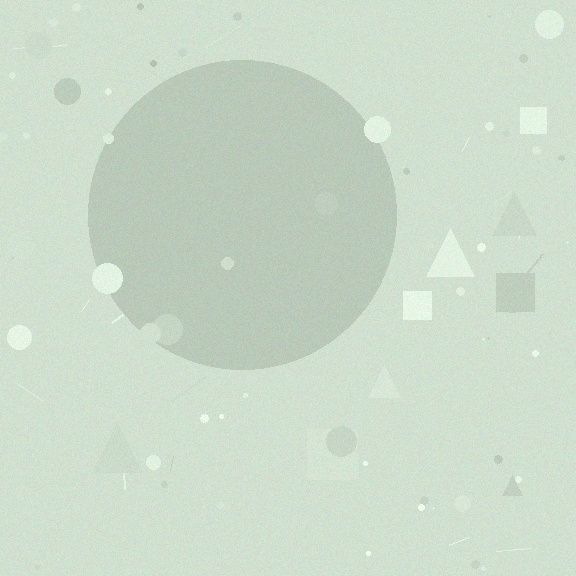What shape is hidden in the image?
A circle is hidden in the image.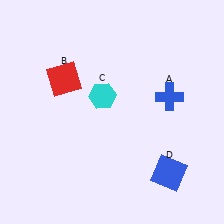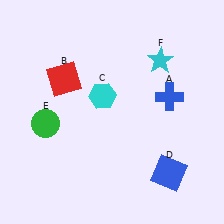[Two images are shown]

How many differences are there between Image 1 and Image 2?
There are 2 differences between the two images.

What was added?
A green circle (E), a cyan star (F) were added in Image 2.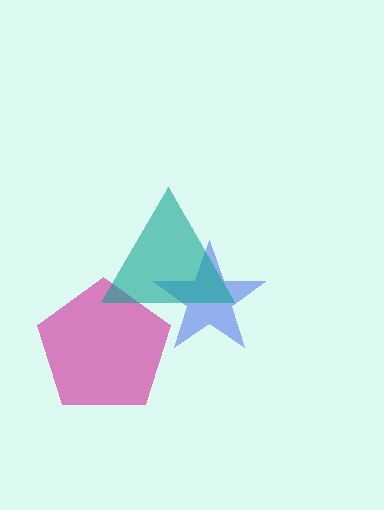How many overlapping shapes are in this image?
There are 3 overlapping shapes in the image.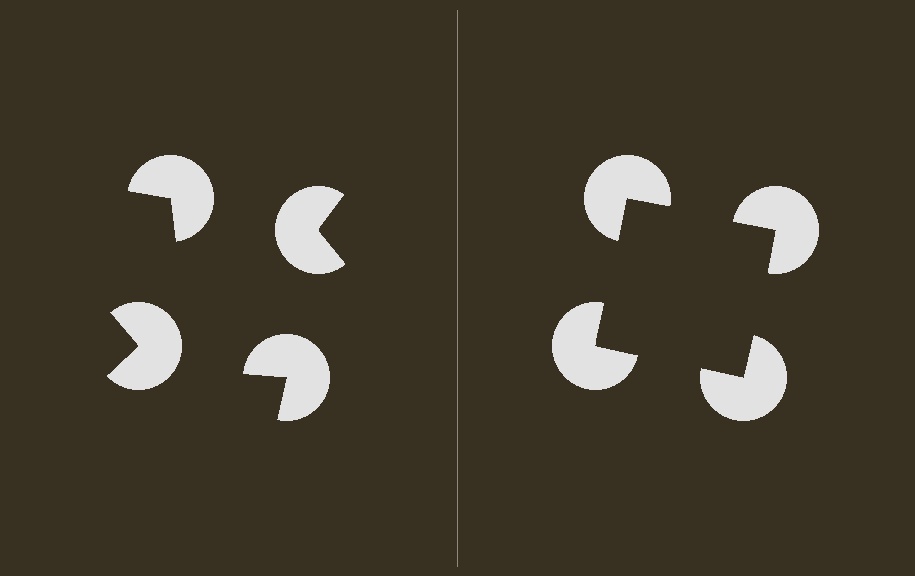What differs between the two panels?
The pac-man discs are positioned identically on both sides; only the wedge orientations differ. On the right they align to a square; on the left they are misaligned.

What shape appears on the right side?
An illusory square.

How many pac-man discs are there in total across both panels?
8 — 4 on each side.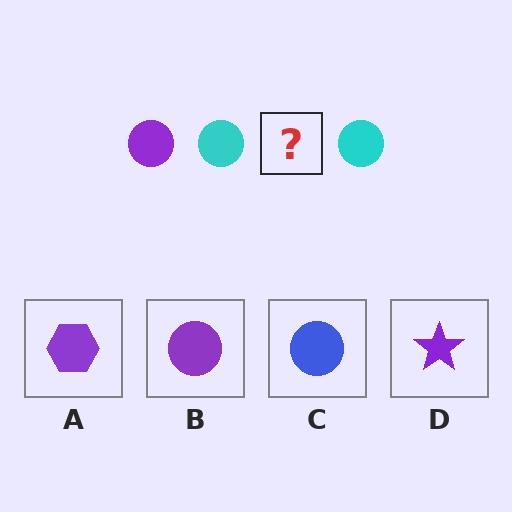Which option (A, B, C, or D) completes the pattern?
B.